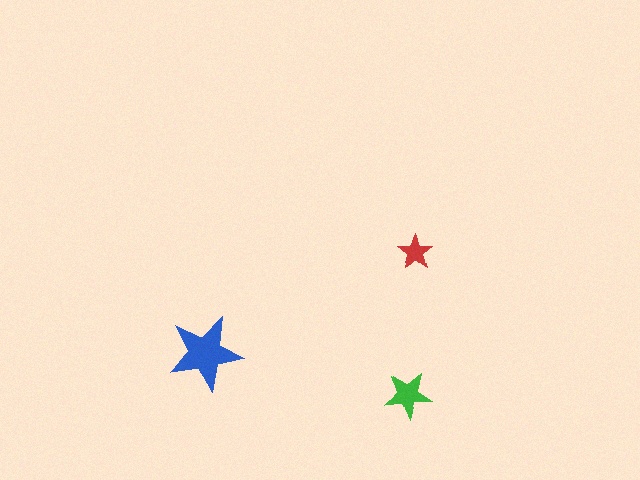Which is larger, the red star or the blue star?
The blue one.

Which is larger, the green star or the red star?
The green one.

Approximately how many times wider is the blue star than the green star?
About 1.5 times wider.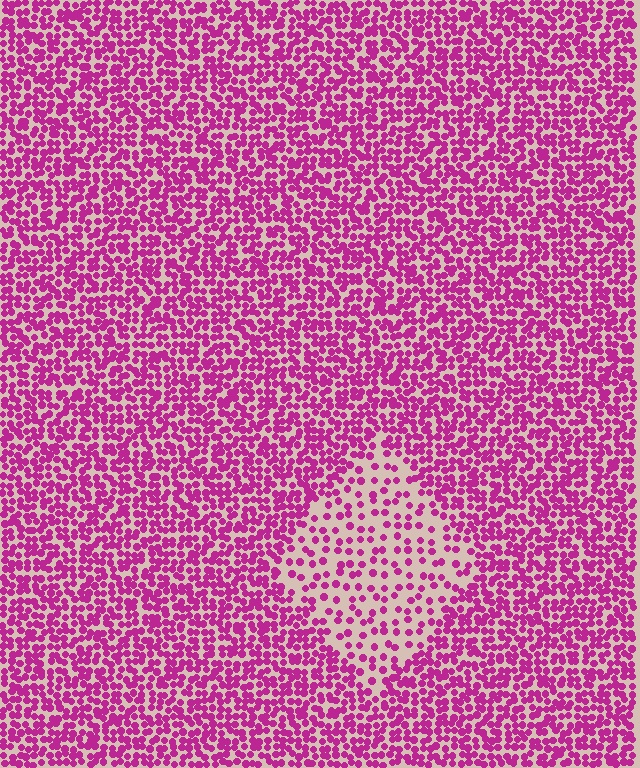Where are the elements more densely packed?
The elements are more densely packed outside the diamond boundary.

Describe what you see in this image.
The image contains small magenta elements arranged at two different densities. A diamond-shaped region is visible where the elements are less densely packed than the surrounding area.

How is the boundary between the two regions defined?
The boundary is defined by a change in element density (approximately 2.3x ratio). All elements are the same color, size, and shape.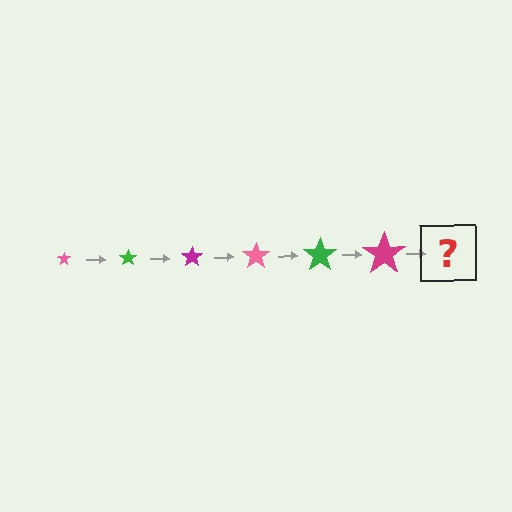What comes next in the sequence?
The next element should be a pink star, larger than the previous one.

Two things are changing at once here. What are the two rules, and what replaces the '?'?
The two rules are that the star grows larger each step and the color cycles through pink, green, and magenta. The '?' should be a pink star, larger than the previous one.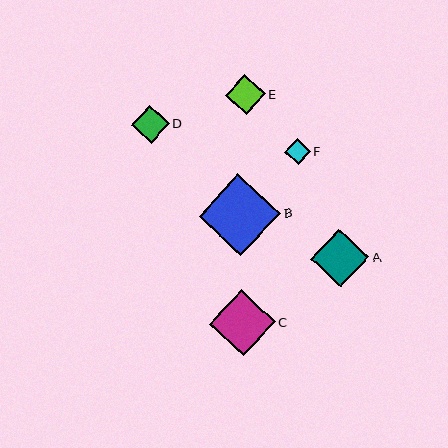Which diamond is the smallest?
Diamond F is the smallest with a size of approximately 26 pixels.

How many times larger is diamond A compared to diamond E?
Diamond A is approximately 1.5 times the size of diamond E.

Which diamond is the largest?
Diamond B is the largest with a size of approximately 82 pixels.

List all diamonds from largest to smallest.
From largest to smallest: B, C, A, E, D, F.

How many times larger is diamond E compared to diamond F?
Diamond E is approximately 1.5 times the size of diamond F.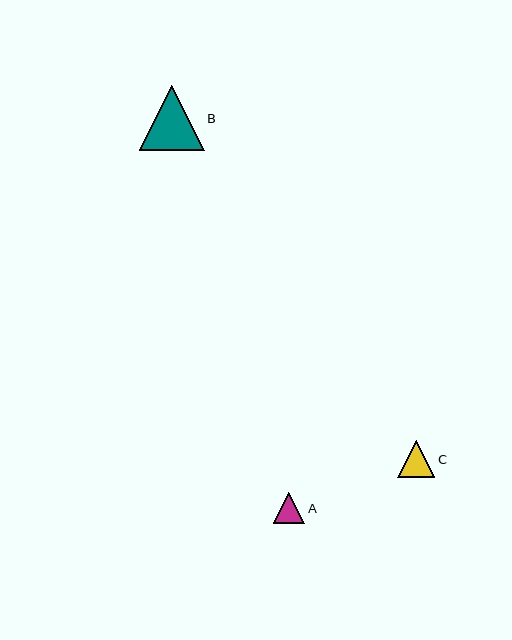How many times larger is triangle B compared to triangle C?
Triangle B is approximately 1.8 times the size of triangle C.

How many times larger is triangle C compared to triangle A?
Triangle C is approximately 1.2 times the size of triangle A.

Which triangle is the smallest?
Triangle A is the smallest with a size of approximately 31 pixels.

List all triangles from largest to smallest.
From largest to smallest: B, C, A.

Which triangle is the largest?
Triangle B is the largest with a size of approximately 65 pixels.